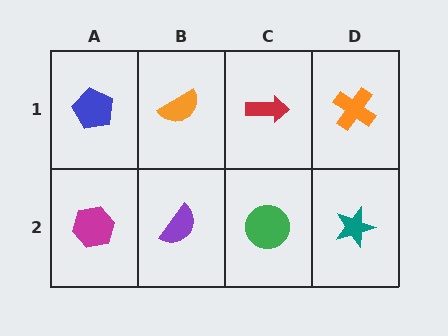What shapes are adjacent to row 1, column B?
A purple semicircle (row 2, column B), a blue pentagon (row 1, column A), a red arrow (row 1, column C).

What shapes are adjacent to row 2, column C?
A red arrow (row 1, column C), a purple semicircle (row 2, column B), a teal star (row 2, column D).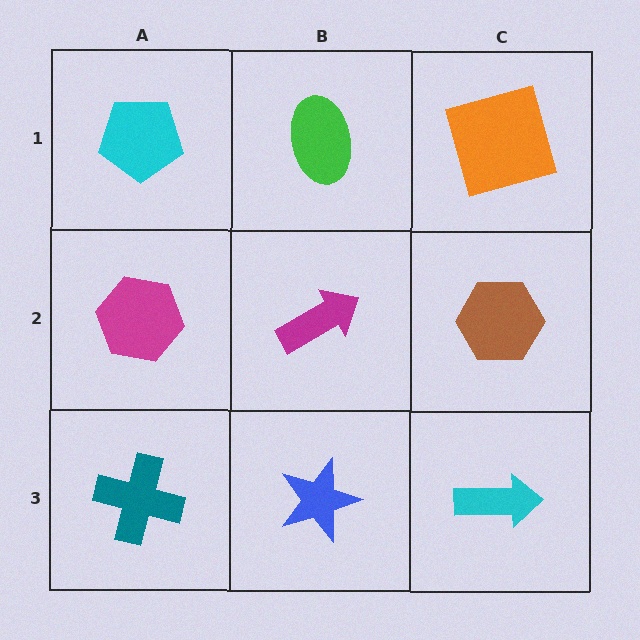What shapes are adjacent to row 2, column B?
A green ellipse (row 1, column B), a blue star (row 3, column B), a magenta hexagon (row 2, column A), a brown hexagon (row 2, column C).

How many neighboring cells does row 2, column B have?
4.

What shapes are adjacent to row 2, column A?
A cyan pentagon (row 1, column A), a teal cross (row 3, column A), a magenta arrow (row 2, column B).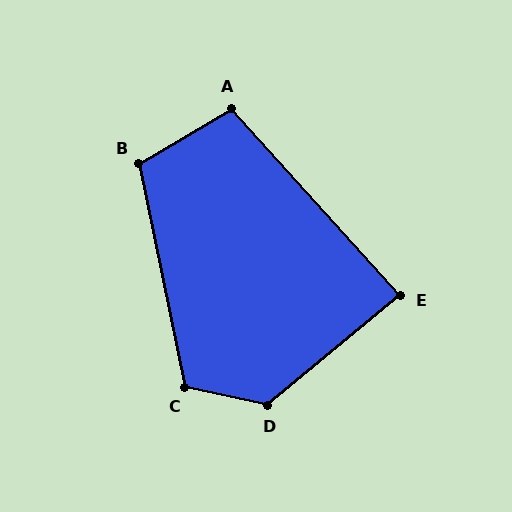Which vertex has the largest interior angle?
D, at approximately 128 degrees.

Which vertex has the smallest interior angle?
E, at approximately 87 degrees.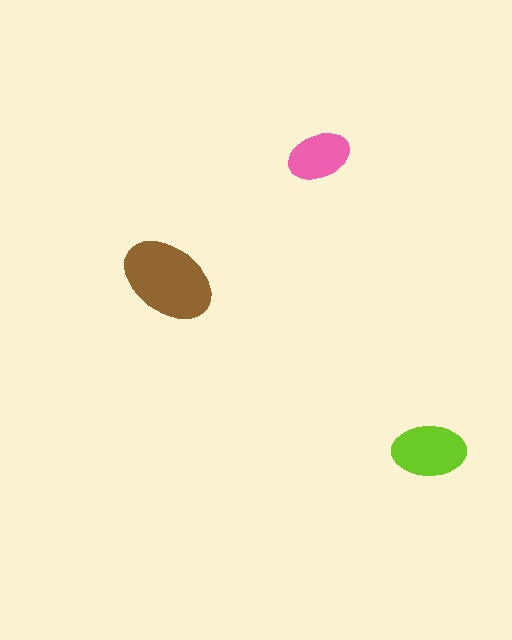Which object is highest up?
The pink ellipse is topmost.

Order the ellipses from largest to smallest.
the brown one, the lime one, the pink one.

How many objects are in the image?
There are 3 objects in the image.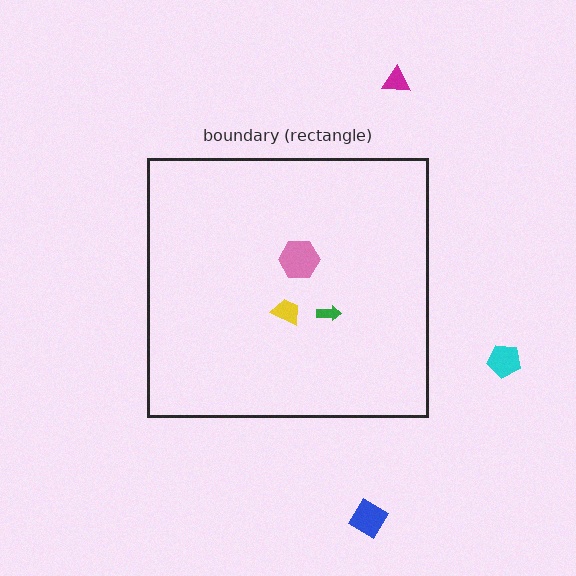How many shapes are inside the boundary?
3 inside, 3 outside.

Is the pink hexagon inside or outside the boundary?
Inside.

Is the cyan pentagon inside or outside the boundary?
Outside.